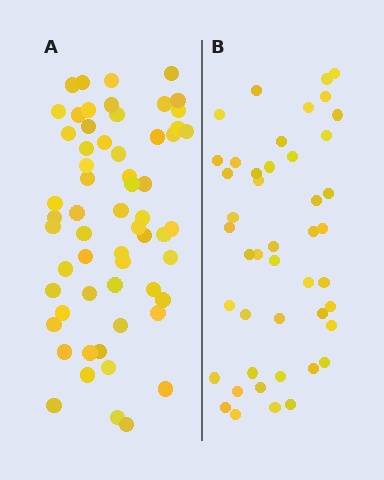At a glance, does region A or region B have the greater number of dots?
Region A (the left region) has more dots.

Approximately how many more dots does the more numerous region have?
Region A has approximately 15 more dots than region B.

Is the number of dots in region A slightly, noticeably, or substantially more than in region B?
Region A has noticeably more, but not dramatically so. The ratio is roughly 1.3 to 1.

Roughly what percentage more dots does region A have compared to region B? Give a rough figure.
About 35% more.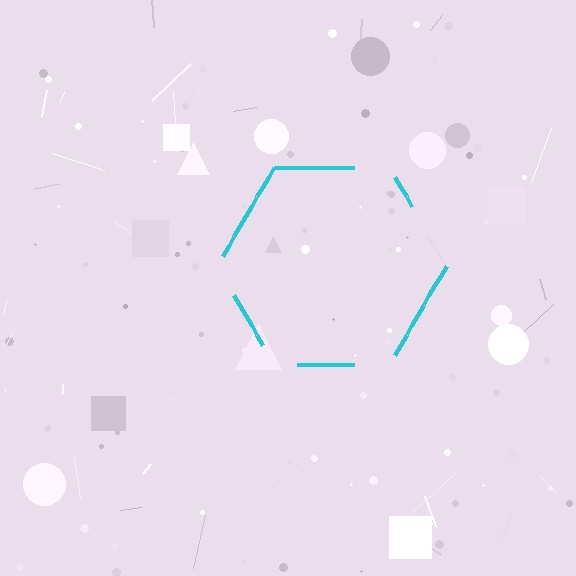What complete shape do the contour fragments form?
The contour fragments form a hexagon.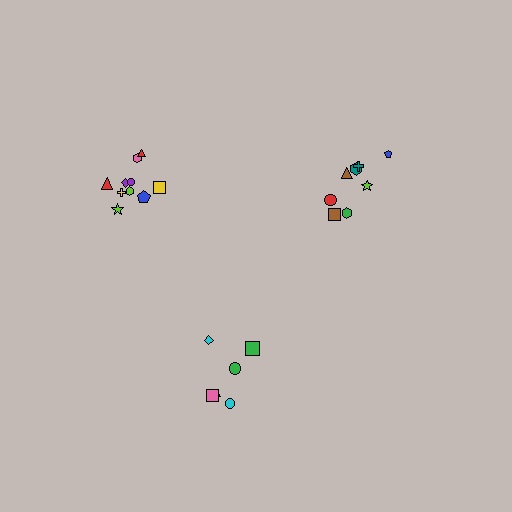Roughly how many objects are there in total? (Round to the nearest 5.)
Roughly 25 objects in total.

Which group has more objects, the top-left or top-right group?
The top-left group.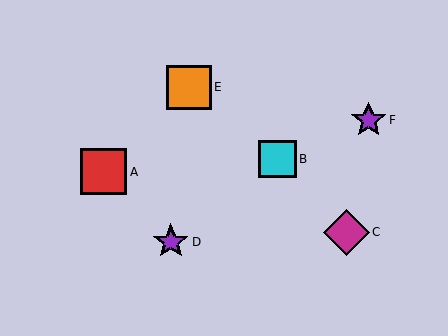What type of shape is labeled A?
Shape A is a red square.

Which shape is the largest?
The red square (labeled A) is the largest.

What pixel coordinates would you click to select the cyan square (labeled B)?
Click at (277, 159) to select the cyan square B.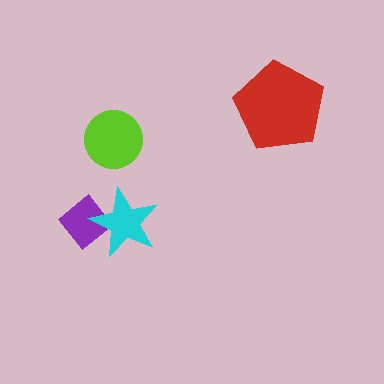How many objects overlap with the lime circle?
0 objects overlap with the lime circle.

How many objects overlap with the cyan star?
1 object overlaps with the cyan star.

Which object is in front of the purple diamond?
The cyan star is in front of the purple diamond.